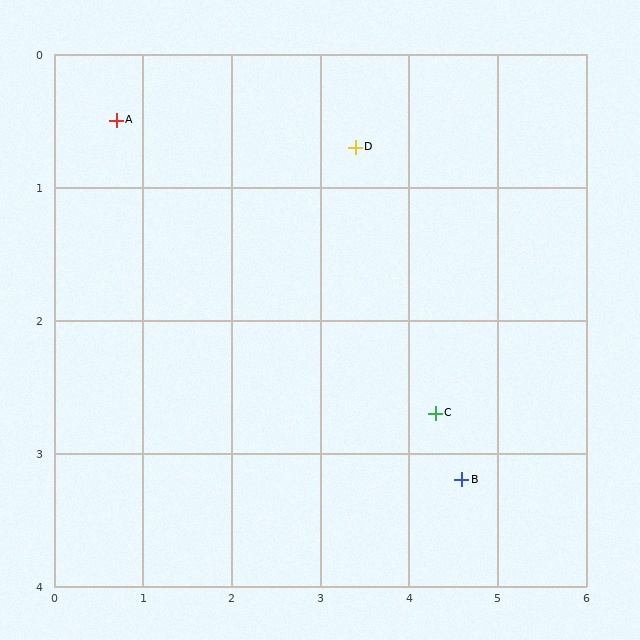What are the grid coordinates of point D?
Point D is at approximately (3.4, 0.7).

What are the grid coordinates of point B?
Point B is at approximately (4.6, 3.2).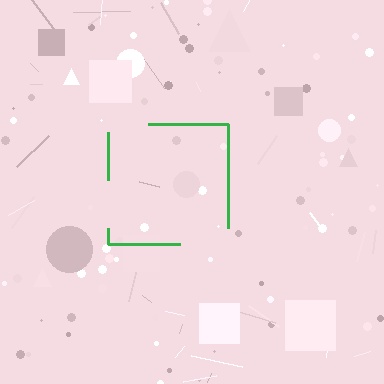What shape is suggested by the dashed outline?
The dashed outline suggests a square.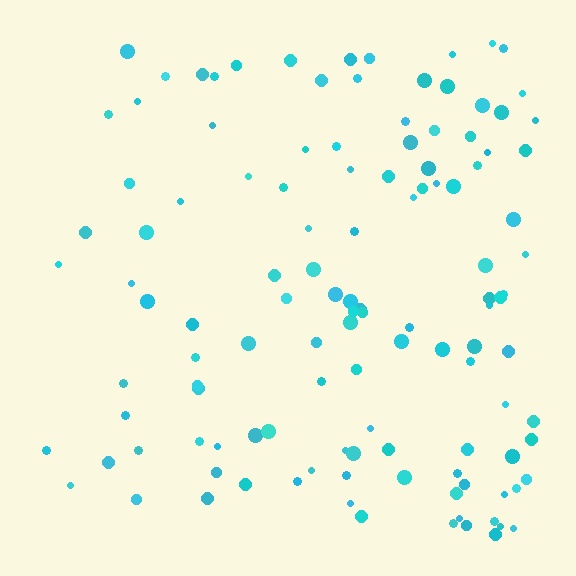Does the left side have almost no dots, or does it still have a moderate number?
Still a moderate number, just noticeably fewer than the right.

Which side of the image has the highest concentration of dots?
The right.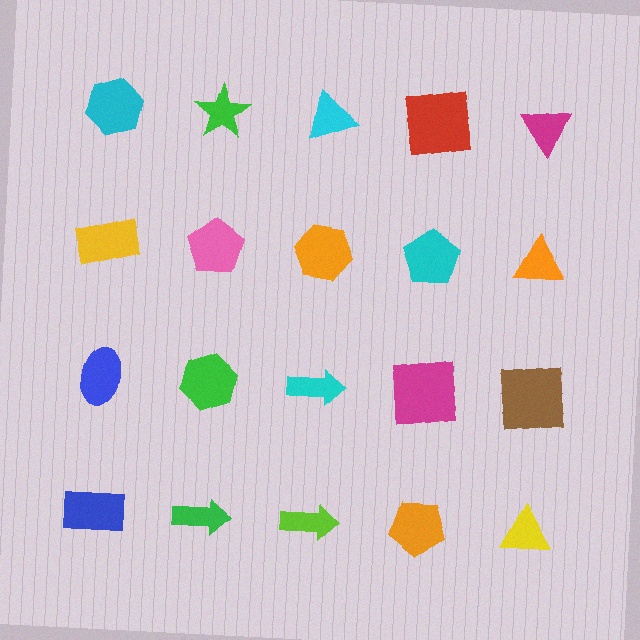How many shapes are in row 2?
5 shapes.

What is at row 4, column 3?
A lime arrow.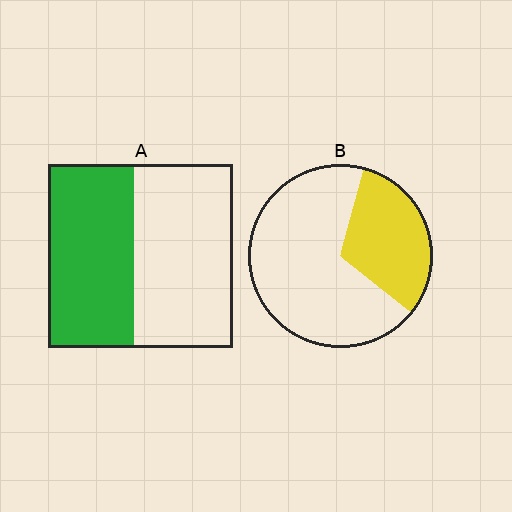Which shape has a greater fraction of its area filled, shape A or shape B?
Shape A.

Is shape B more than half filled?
No.